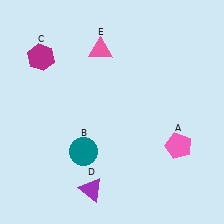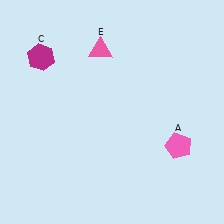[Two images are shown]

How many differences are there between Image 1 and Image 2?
There are 2 differences between the two images.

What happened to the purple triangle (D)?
The purple triangle (D) was removed in Image 2. It was in the bottom-left area of Image 1.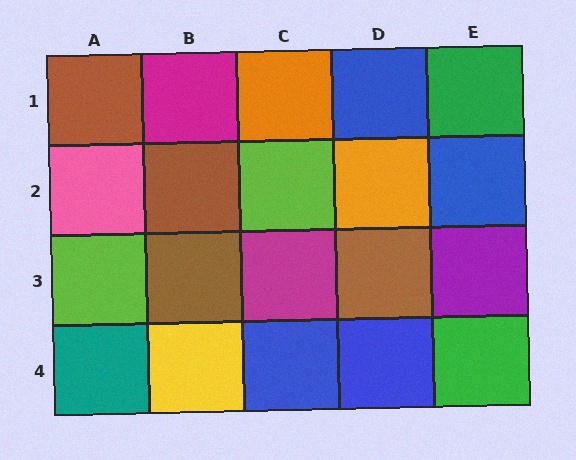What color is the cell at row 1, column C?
Orange.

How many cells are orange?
2 cells are orange.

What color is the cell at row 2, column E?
Blue.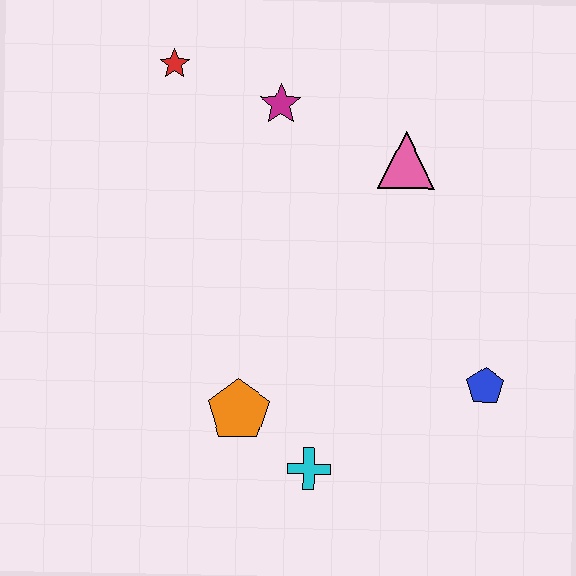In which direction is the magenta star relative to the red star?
The magenta star is to the right of the red star.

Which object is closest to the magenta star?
The red star is closest to the magenta star.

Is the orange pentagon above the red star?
No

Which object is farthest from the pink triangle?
The cyan cross is farthest from the pink triangle.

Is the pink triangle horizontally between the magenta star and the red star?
No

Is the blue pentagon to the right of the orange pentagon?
Yes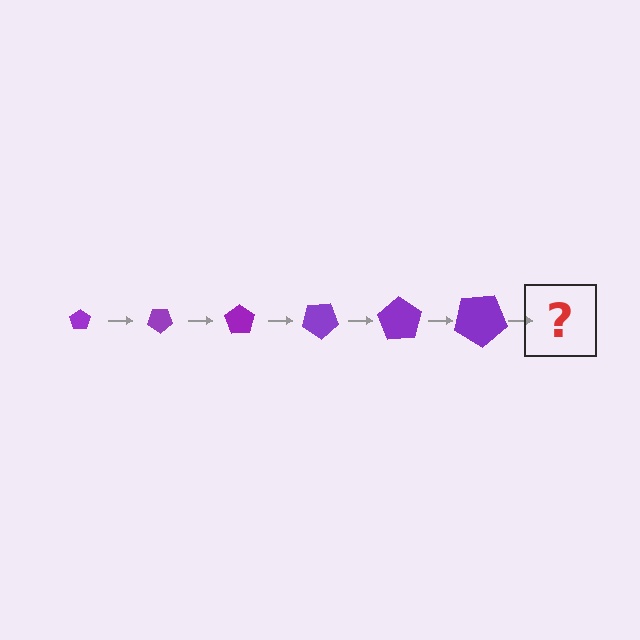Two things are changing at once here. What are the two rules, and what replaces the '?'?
The two rules are that the pentagon grows larger each step and it rotates 35 degrees each step. The '?' should be a pentagon, larger than the previous one and rotated 210 degrees from the start.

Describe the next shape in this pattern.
It should be a pentagon, larger than the previous one and rotated 210 degrees from the start.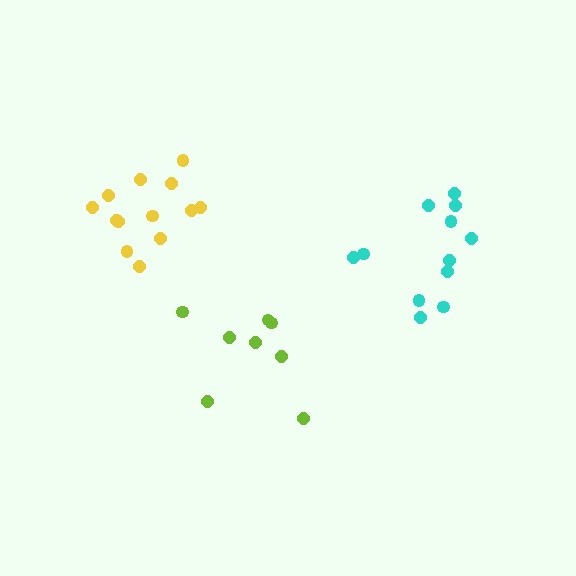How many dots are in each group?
Group 1: 8 dots, Group 2: 13 dots, Group 3: 12 dots (33 total).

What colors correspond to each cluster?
The clusters are colored: lime, yellow, cyan.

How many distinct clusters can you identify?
There are 3 distinct clusters.